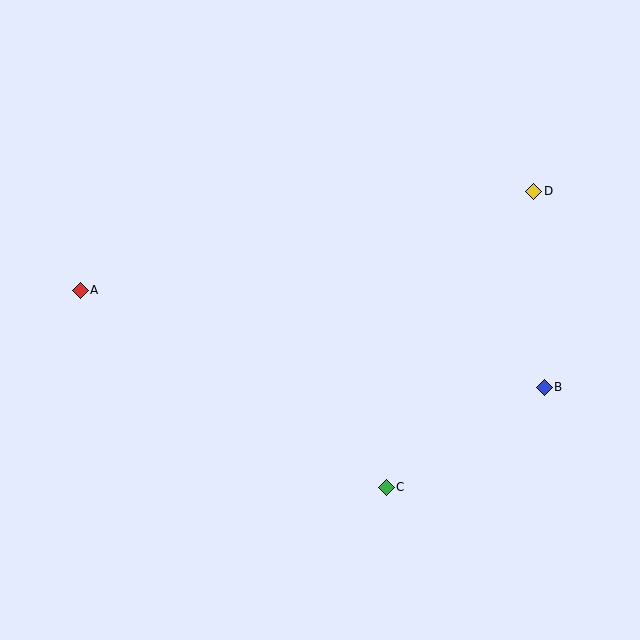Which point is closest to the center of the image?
Point C at (386, 487) is closest to the center.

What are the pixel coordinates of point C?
Point C is at (386, 487).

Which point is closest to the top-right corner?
Point D is closest to the top-right corner.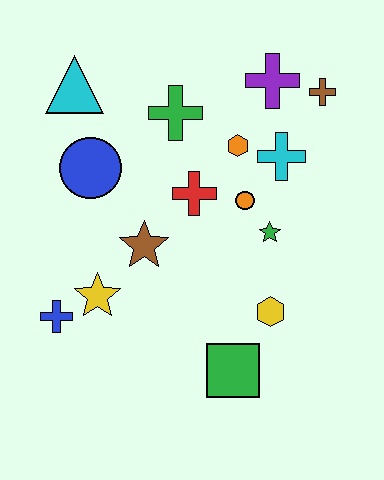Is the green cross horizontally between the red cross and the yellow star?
Yes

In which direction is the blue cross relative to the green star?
The blue cross is to the left of the green star.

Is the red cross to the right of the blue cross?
Yes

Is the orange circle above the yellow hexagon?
Yes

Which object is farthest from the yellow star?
The brown cross is farthest from the yellow star.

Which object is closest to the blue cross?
The yellow star is closest to the blue cross.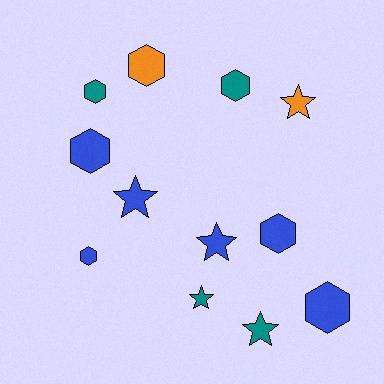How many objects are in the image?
There are 12 objects.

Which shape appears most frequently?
Hexagon, with 7 objects.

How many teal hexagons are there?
There are 2 teal hexagons.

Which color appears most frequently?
Blue, with 6 objects.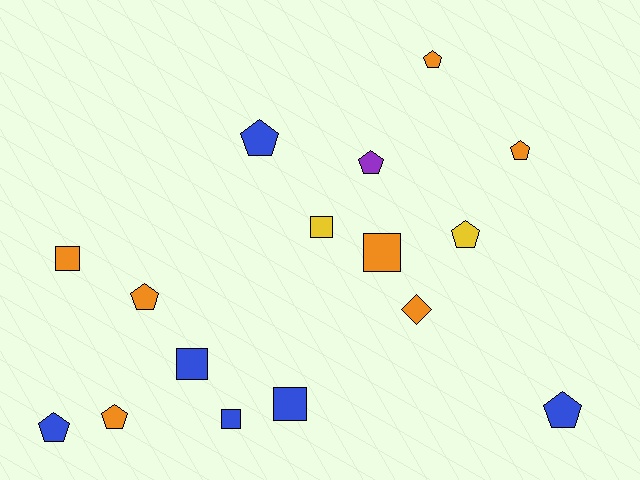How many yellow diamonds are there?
There are no yellow diamonds.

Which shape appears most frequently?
Pentagon, with 9 objects.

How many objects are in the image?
There are 16 objects.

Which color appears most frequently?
Orange, with 7 objects.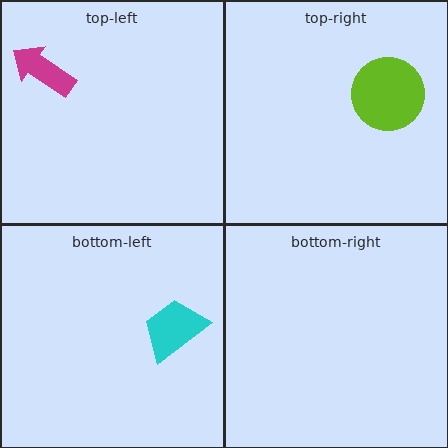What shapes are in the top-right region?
The lime circle.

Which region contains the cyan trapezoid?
The bottom-left region.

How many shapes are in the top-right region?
1.